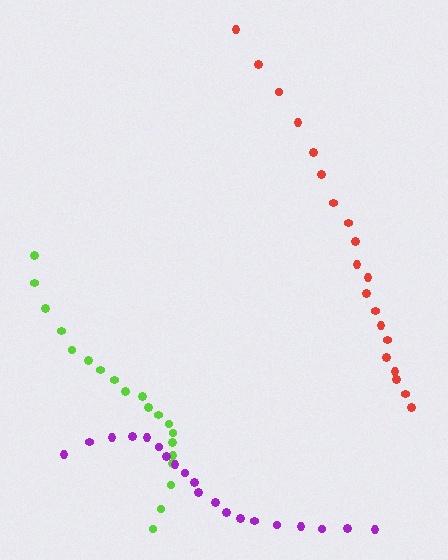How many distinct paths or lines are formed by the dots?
There are 3 distinct paths.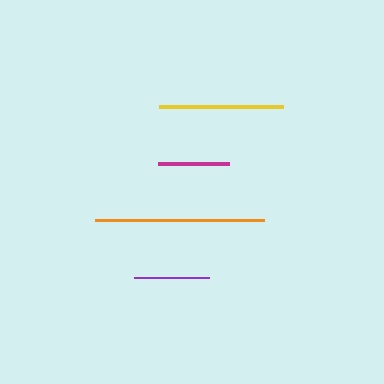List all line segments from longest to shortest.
From longest to shortest: orange, yellow, purple, magenta.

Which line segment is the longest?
The orange line is the longest at approximately 168 pixels.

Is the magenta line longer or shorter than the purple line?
The purple line is longer than the magenta line.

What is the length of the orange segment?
The orange segment is approximately 168 pixels long.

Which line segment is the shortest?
The magenta line is the shortest at approximately 71 pixels.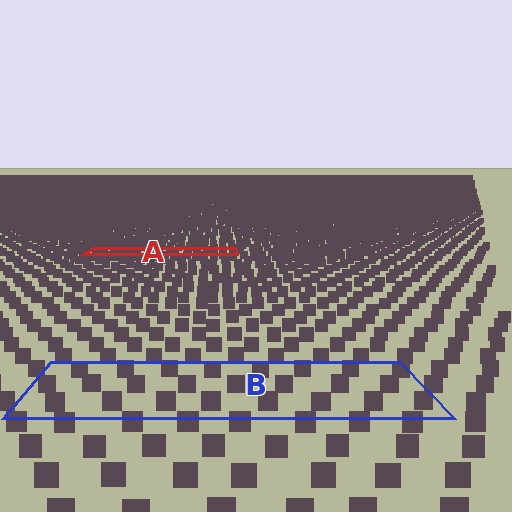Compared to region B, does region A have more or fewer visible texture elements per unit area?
Region A has more texture elements per unit area — they are packed more densely because it is farther away.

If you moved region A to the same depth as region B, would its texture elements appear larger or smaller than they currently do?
They would appear larger. At a closer depth, the same texture elements are projected at a bigger on-screen size.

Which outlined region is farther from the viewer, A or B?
Region A is farther from the viewer — the texture elements inside it appear smaller and more densely packed.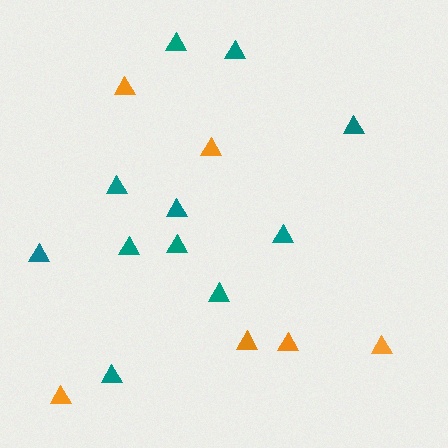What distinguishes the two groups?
There are 2 groups: one group of teal triangles (11) and one group of orange triangles (6).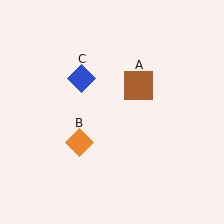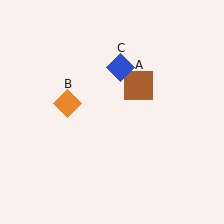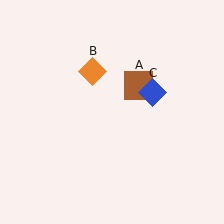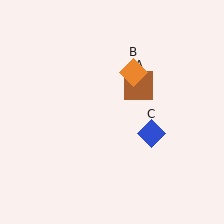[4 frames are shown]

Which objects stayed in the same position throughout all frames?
Brown square (object A) remained stationary.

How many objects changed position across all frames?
2 objects changed position: orange diamond (object B), blue diamond (object C).